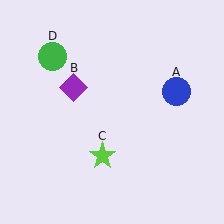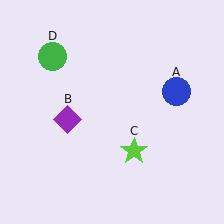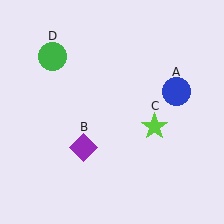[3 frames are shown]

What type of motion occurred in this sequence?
The purple diamond (object B), lime star (object C) rotated counterclockwise around the center of the scene.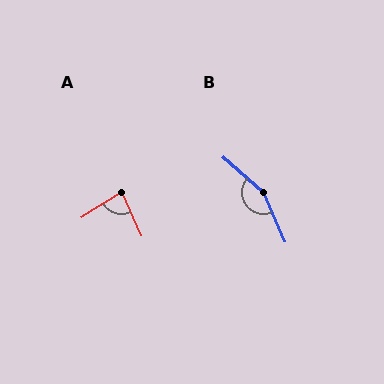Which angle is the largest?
B, at approximately 154 degrees.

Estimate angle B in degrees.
Approximately 154 degrees.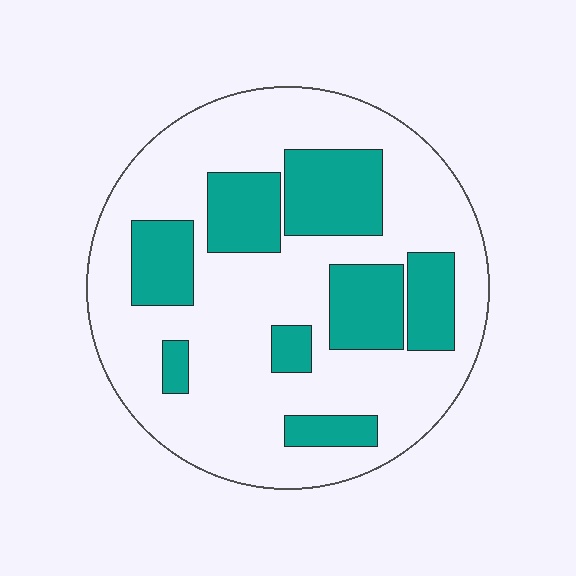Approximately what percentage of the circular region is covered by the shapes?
Approximately 30%.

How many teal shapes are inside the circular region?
8.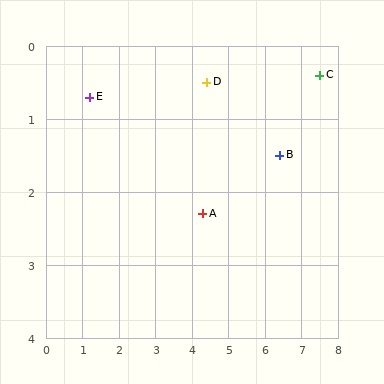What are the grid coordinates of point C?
Point C is at approximately (7.5, 0.4).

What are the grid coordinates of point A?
Point A is at approximately (4.3, 2.3).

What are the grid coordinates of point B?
Point B is at approximately (6.4, 1.5).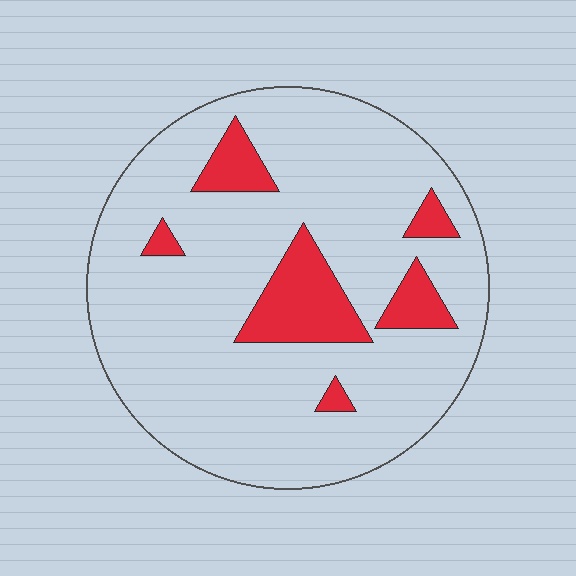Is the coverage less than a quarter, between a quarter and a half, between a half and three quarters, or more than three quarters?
Less than a quarter.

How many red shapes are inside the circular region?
6.